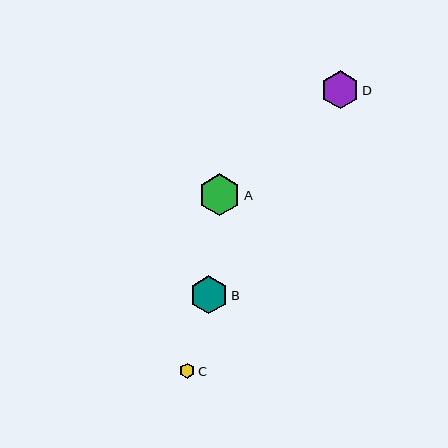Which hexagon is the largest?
Hexagon A is the largest with a size of approximately 42 pixels.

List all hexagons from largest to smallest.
From largest to smallest: A, B, D, C.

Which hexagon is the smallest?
Hexagon C is the smallest with a size of approximately 15 pixels.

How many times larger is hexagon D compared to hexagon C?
Hexagon D is approximately 2.5 times the size of hexagon C.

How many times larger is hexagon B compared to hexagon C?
Hexagon B is approximately 2.5 times the size of hexagon C.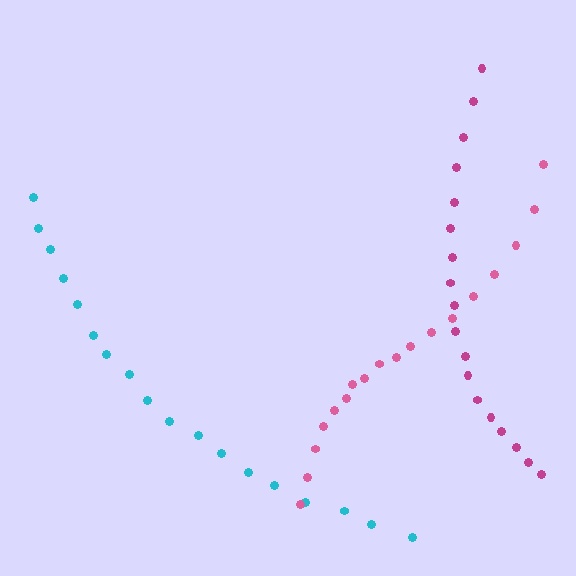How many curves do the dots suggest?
There are 3 distinct paths.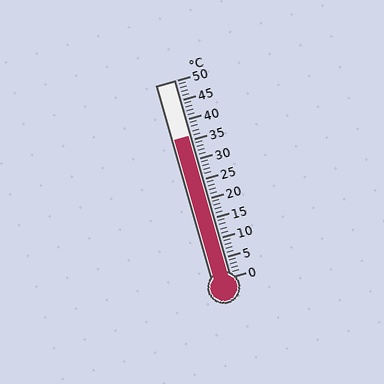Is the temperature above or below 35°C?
The temperature is above 35°C.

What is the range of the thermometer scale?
The thermometer scale ranges from 0°C to 50°C.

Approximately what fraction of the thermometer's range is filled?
The thermometer is filled to approximately 70% of its range.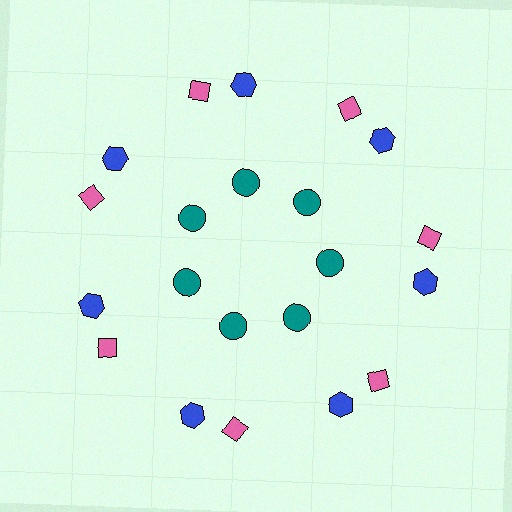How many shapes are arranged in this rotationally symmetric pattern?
There are 21 shapes, arranged in 7 groups of 3.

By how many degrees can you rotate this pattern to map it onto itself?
The pattern maps onto itself every 51 degrees of rotation.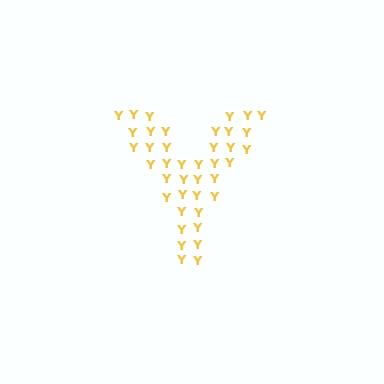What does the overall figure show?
The overall figure shows the letter Y.